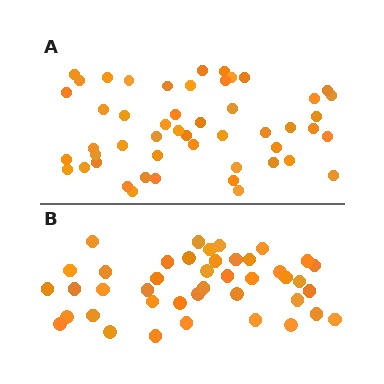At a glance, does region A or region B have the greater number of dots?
Region A (the top region) has more dots.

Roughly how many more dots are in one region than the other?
Region A has roughly 8 or so more dots than region B.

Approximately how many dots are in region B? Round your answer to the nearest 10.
About 40 dots. (The exact count is 42, which rounds to 40.)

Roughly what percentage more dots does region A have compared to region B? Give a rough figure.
About 20% more.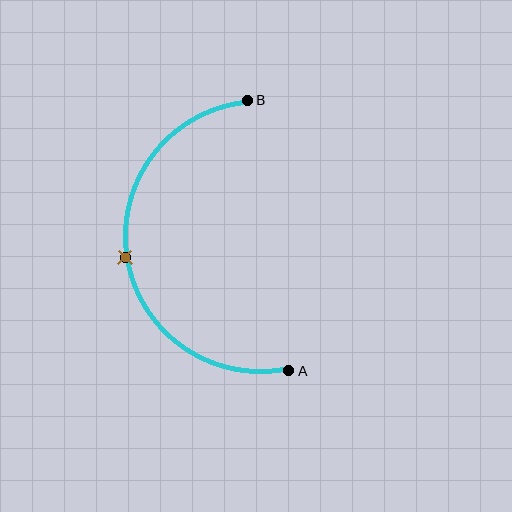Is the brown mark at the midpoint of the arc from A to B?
Yes. The brown mark lies on the arc at equal arc-length from both A and B — it is the arc midpoint.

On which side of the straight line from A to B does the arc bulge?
The arc bulges to the left of the straight line connecting A and B.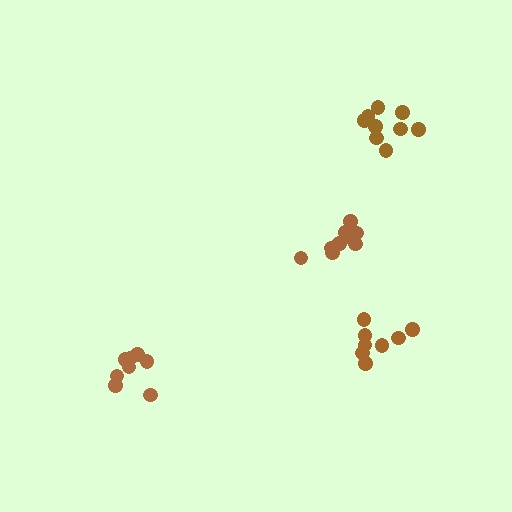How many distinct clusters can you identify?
There are 4 distinct clusters.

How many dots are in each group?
Group 1: 10 dots, Group 2: 8 dots, Group 3: 8 dots, Group 4: 9 dots (35 total).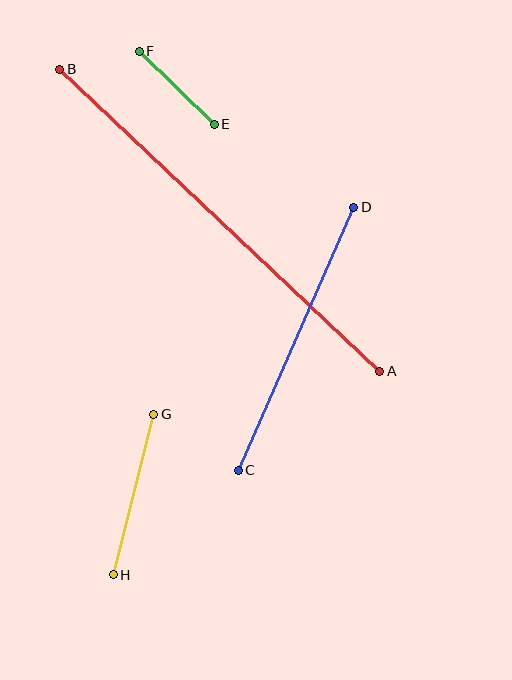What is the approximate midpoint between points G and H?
The midpoint is at approximately (134, 494) pixels.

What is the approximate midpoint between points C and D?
The midpoint is at approximately (296, 339) pixels.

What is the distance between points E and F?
The distance is approximately 105 pixels.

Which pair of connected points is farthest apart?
Points A and B are farthest apart.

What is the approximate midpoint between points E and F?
The midpoint is at approximately (177, 88) pixels.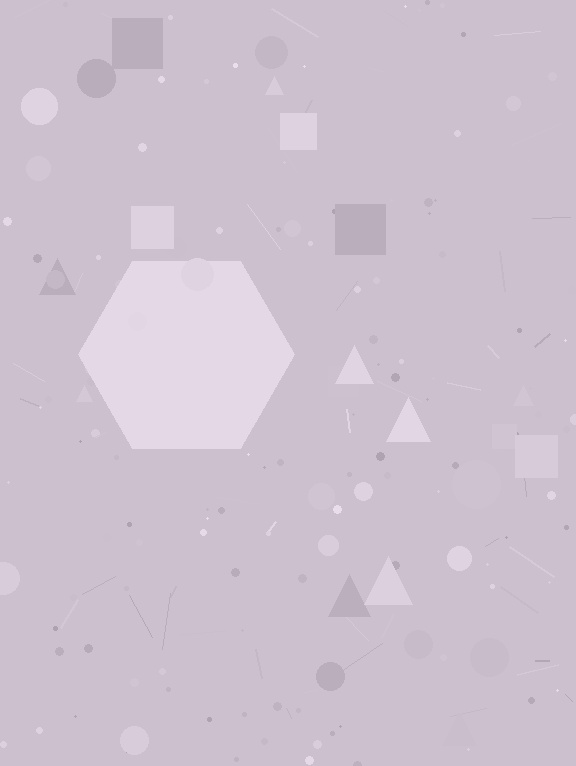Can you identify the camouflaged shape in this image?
The camouflaged shape is a hexagon.